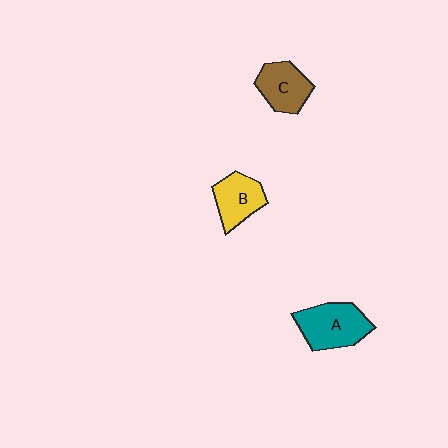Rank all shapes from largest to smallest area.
From largest to smallest: A (teal), C (brown), B (yellow).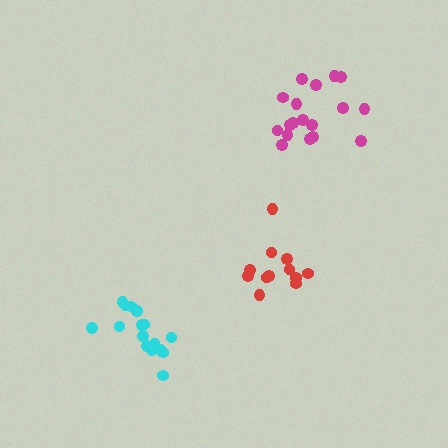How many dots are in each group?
Group 1: 18 dots, Group 2: 12 dots, Group 3: 16 dots (46 total).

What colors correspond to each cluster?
The clusters are colored: magenta, red, cyan.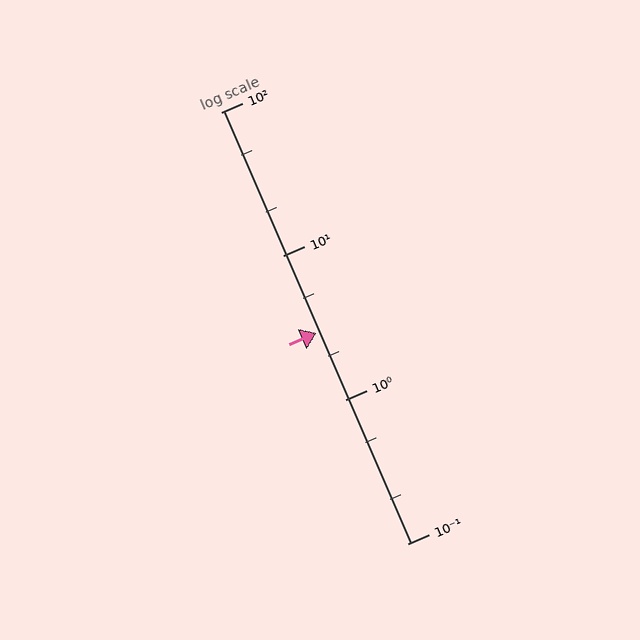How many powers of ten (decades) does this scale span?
The scale spans 3 decades, from 0.1 to 100.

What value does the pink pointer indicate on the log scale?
The pointer indicates approximately 2.9.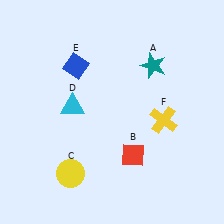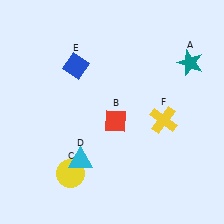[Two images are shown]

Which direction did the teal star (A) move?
The teal star (A) moved right.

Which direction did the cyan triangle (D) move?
The cyan triangle (D) moved down.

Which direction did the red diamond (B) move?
The red diamond (B) moved up.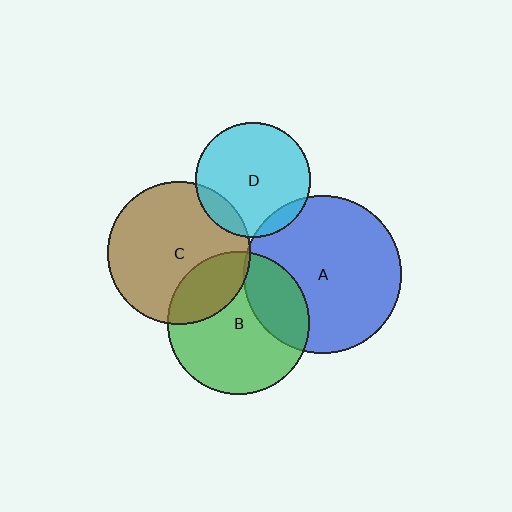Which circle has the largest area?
Circle A (blue).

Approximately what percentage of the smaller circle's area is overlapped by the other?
Approximately 25%.